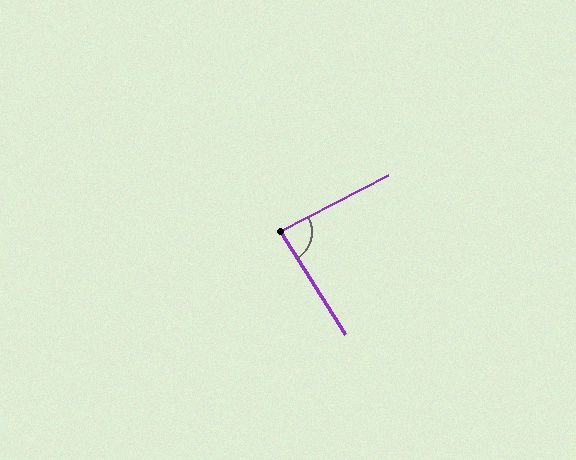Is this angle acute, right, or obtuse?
It is approximately a right angle.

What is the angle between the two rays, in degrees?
Approximately 85 degrees.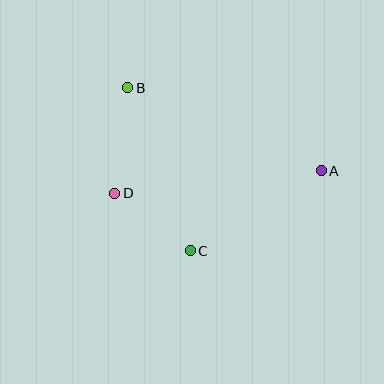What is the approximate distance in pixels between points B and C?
The distance between B and C is approximately 174 pixels.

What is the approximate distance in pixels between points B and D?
The distance between B and D is approximately 106 pixels.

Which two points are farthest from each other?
Points A and B are farthest from each other.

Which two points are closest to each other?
Points C and D are closest to each other.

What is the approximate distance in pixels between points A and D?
The distance between A and D is approximately 208 pixels.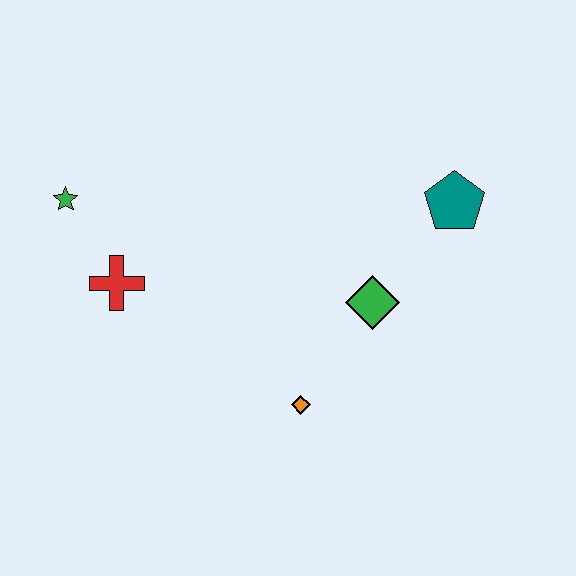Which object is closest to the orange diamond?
The green diamond is closest to the orange diamond.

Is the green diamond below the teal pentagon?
Yes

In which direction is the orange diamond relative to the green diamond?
The orange diamond is below the green diamond.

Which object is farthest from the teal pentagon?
The green star is farthest from the teal pentagon.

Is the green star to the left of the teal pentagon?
Yes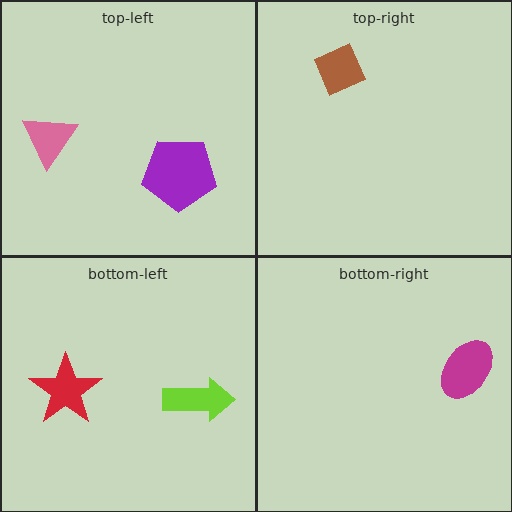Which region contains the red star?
The bottom-left region.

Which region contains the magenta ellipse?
The bottom-right region.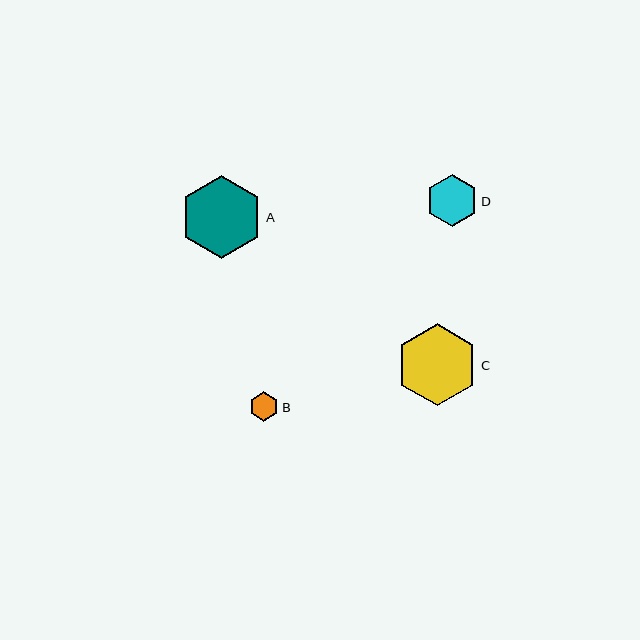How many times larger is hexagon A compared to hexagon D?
Hexagon A is approximately 1.6 times the size of hexagon D.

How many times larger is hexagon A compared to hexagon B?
Hexagon A is approximately 2.8 times the size of hexagon B.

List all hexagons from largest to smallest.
From largest to smallest: A, C, D, B.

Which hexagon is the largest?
Hexagon A is the largest with a size of approximately 84 pixels.